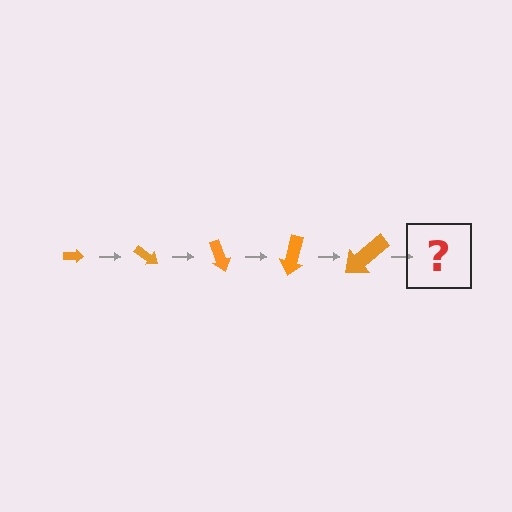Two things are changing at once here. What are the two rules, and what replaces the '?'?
The two rules are that the arrow grows larger each step and it rotates 35 degrees each step. The '?' should be an arrow, larger than the previous one and rotated 175 degrees from the start.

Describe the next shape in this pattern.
It should be an arrow, larger than the previous one and rotated 175 degrees from the start.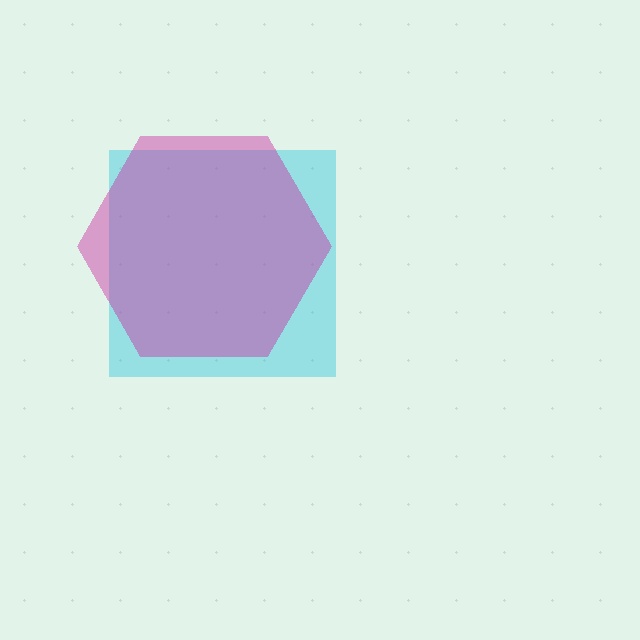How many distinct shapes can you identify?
There are 2 distinct shapes: a cyan square, a magenta hexagon.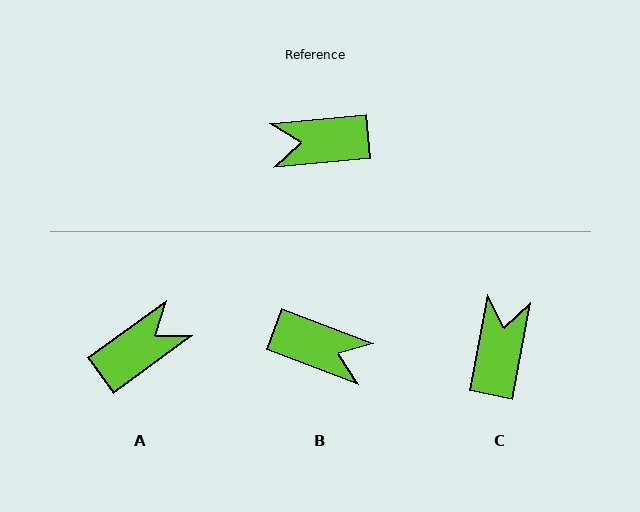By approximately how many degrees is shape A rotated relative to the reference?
Approximately 149 degrees clockwise.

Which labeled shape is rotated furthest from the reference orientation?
B, about 154 degrees away.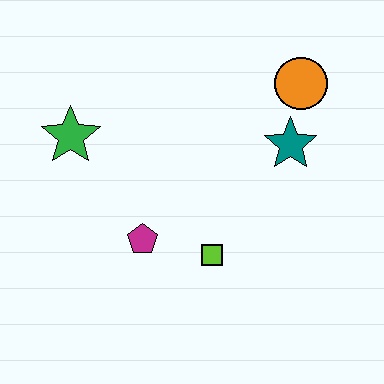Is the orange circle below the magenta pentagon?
No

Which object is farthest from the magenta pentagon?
The orange circle is farthest from the magenta pentagon.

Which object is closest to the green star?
The magenta pentagon is closest to the green star.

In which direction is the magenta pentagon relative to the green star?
The magenta pentagon is below the green star.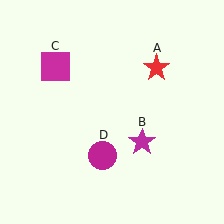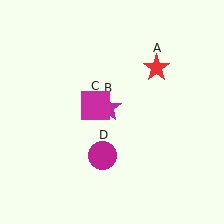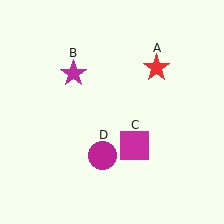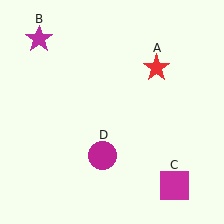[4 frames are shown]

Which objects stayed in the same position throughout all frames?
Red star (object A) and magenta circle (object D) remained stationary.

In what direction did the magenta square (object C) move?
The magenta square (object C) moved down and to the right.